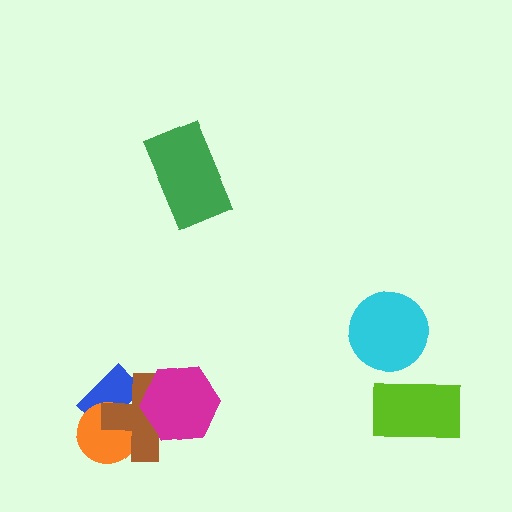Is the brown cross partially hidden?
Yes, it is partially covered by another shape.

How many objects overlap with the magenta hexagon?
1 object overlaps with the magenta hexagon.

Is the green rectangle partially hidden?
No, no other shape covers it.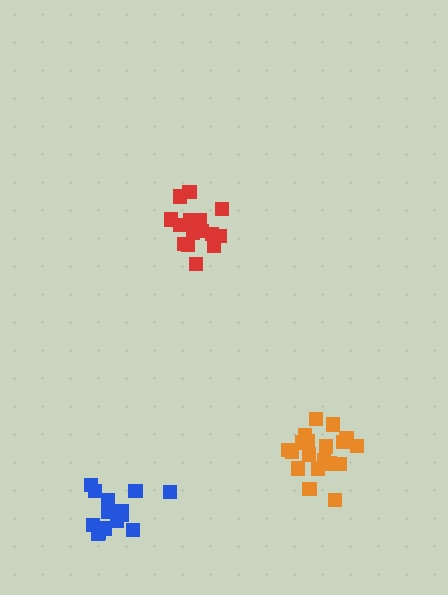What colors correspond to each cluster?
The clusters are colored: orange, red, blue.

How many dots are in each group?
Group 1: 19 dots, Group 2: 18 dots, Group 3: 14 dots (51 total).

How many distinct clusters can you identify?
There are 3 distinct clusters.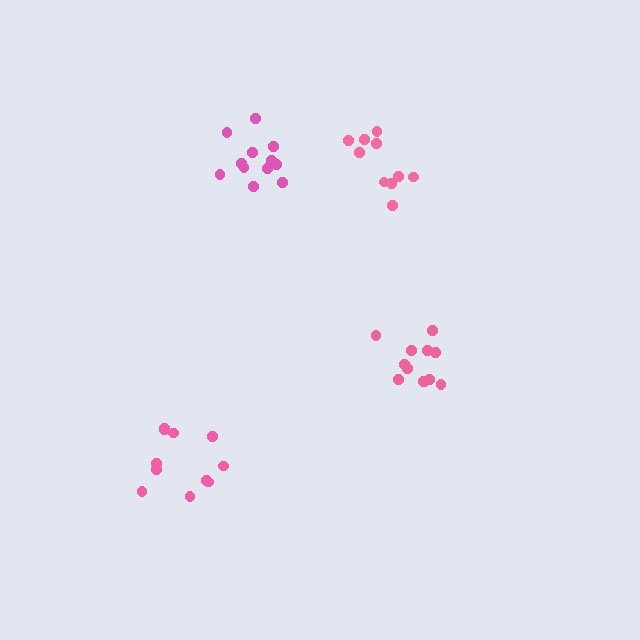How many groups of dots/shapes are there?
There are 4 groups.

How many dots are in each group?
Group 1: 12 dots, Group 2: 11 dots, Group 3: 12 dots, Group 4: 10 dots (45 total).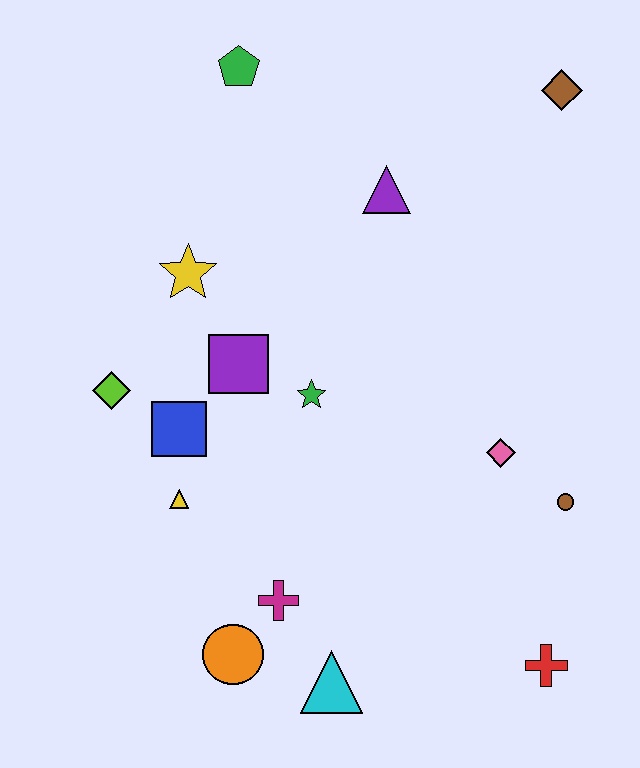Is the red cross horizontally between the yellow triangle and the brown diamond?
Yes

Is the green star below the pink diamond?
No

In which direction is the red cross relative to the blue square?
The red cross is to the right of the blue square.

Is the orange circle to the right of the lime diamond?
Yes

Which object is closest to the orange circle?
The magenta cross is closest to the orange circle.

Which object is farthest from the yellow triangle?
The brown diamond is farthest from the yellow triangle.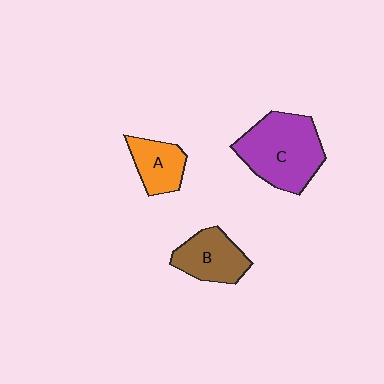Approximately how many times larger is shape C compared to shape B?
Approximately 1.7 times.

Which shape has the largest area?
Shape C (purple).